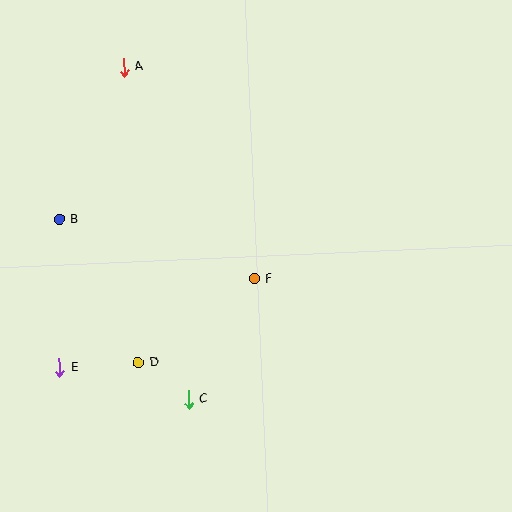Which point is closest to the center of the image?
Point F at (254, 279) is closest to the center.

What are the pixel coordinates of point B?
Point B is at (59, 220).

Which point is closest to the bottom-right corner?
Point C is closest to the bottom-right corner.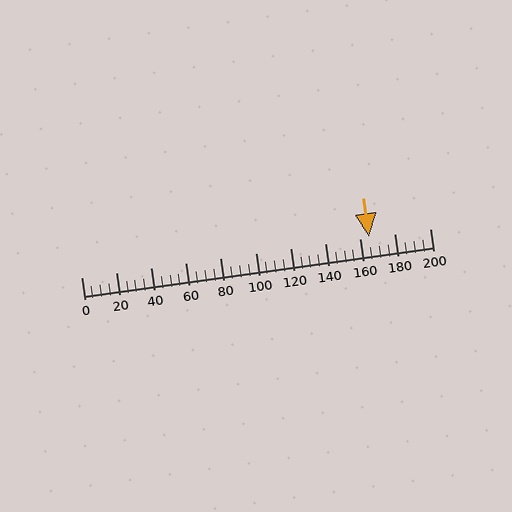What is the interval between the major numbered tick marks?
The major tick marks are spaced 20 units apart.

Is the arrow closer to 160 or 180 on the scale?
The arrow is closer to 160.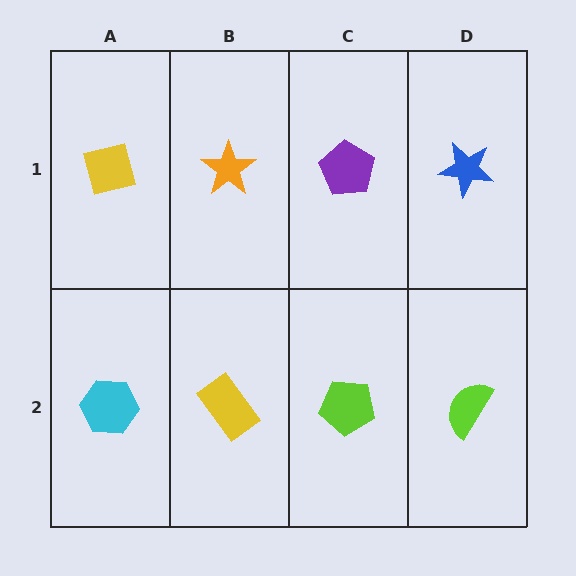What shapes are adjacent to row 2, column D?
A blue star (row 1, column D), a lime pentagon (row 2, column C).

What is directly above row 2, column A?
A yellow square.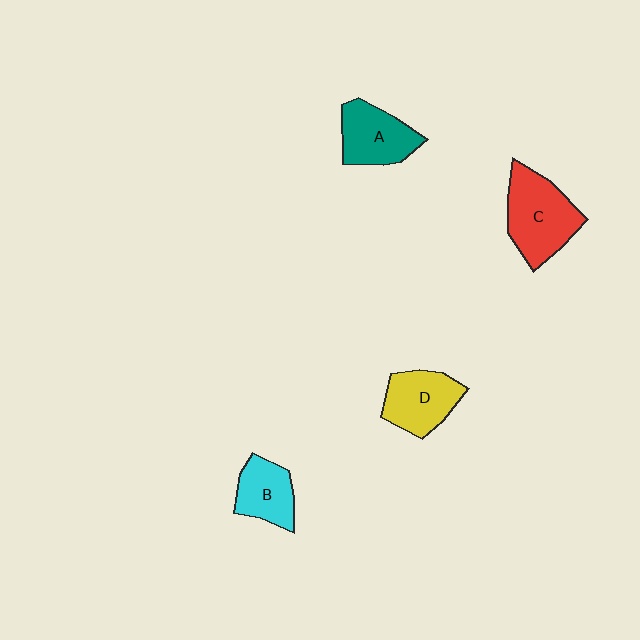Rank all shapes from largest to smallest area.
From largest to smallest: C (red), D (yellow), A (teal), B (cyan).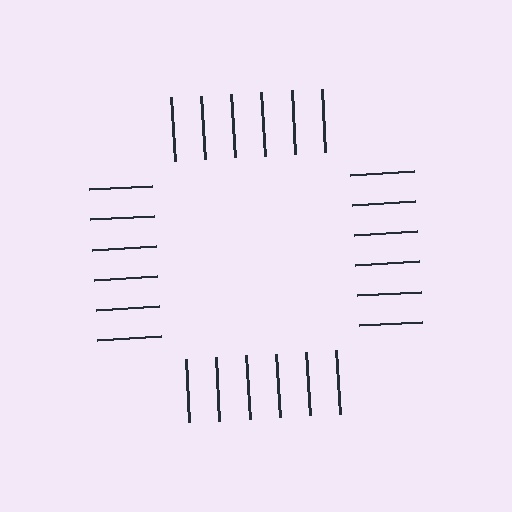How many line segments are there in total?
24 — 6 along each of the 4 edges.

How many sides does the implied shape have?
4 sides — the line-ends trace a square.